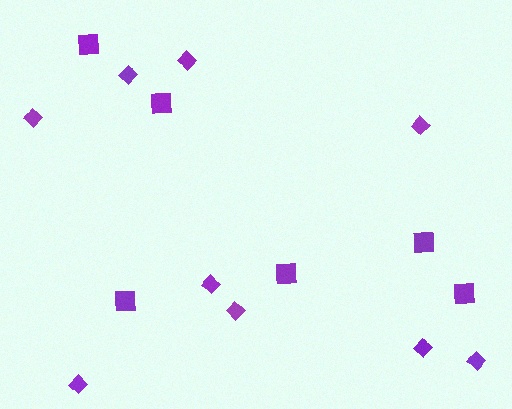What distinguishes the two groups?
There are 2 groups: one group of diamonds (9) and one group of squares (6).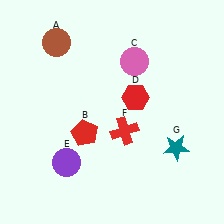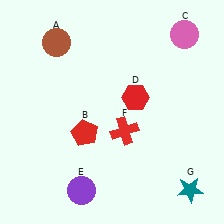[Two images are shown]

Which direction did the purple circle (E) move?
The purple circle (E) moved down.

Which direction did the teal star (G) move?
The teal star (G) moved down.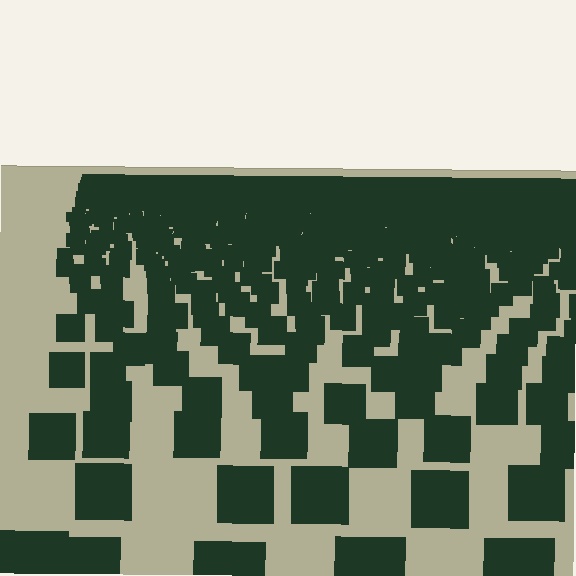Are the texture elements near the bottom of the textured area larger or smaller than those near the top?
Larger. Near the bottom, elements are closer to the viewer and appear at a bigger on-screen size.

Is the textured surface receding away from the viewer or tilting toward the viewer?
The surface is receding away from the viewer. Texture elements get smaller and denser toward the top.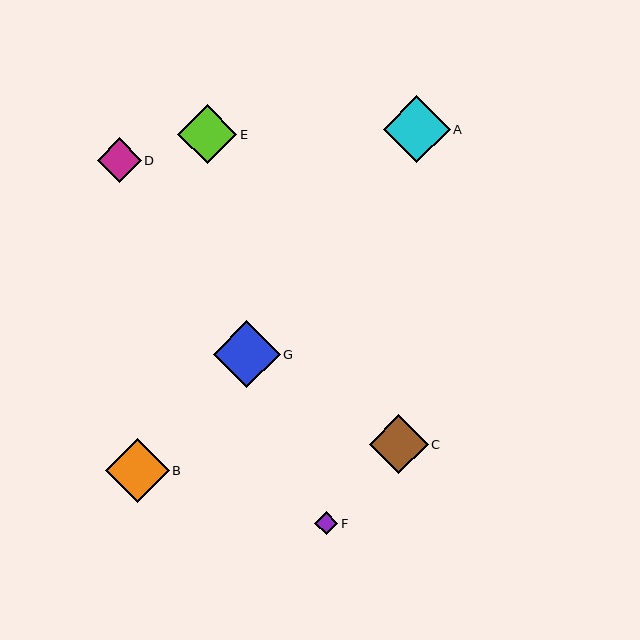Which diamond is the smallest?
Diamond F is the smallest with a size of approximately 23 pixels.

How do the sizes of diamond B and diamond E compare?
Diamond B and diamond E are approximately the same size.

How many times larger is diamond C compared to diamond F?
Diamond C is approximately 2.5 times the size of diamond F.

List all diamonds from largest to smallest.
From largest to smallest: G, A, B, E, C, D, F.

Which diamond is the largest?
Diamond G is the largest with a size of approximately 67 pixels.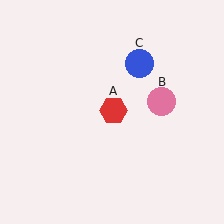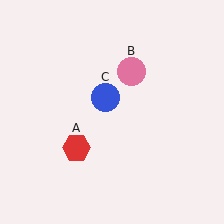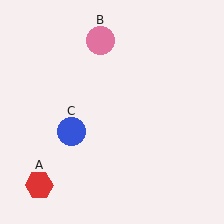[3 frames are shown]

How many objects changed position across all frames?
3 objects changed position: red hexagon (object A), pink circle (object B), blue circle (object C).